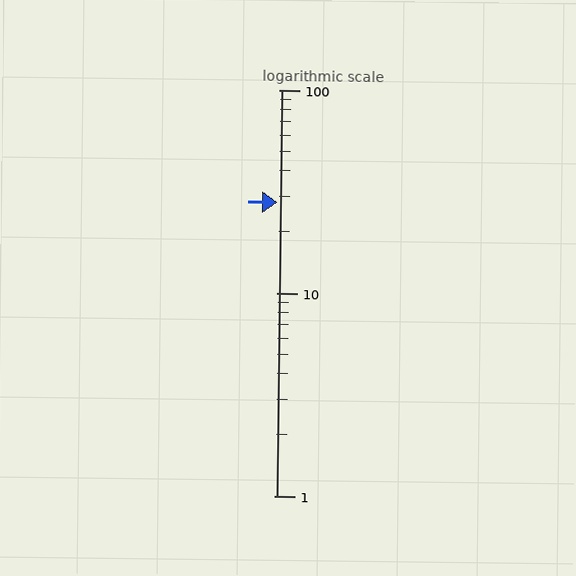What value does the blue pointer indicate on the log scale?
The pointer indicates approximately 28.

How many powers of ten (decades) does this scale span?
The scale spans 2 decades, from 1 to 100.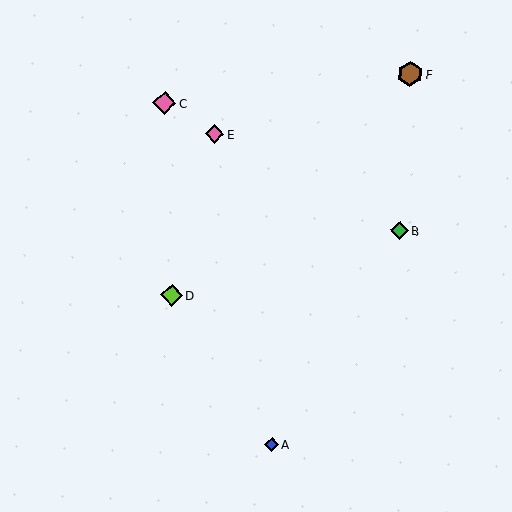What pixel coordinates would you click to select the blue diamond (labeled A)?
Click at (272, 445) to select the blue diamond A.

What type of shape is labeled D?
Shape D is a lime diamond.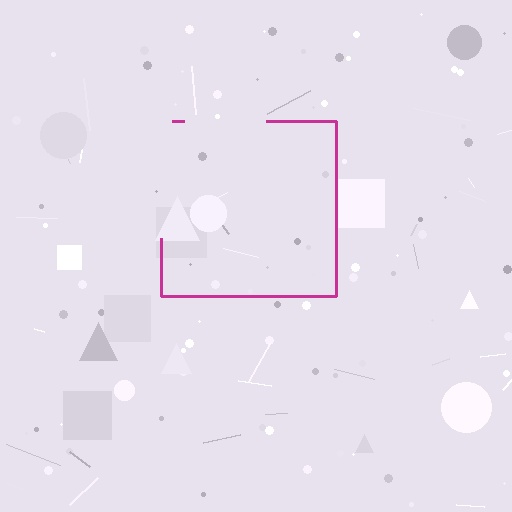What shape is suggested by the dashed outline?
The dashed outline suggests a square.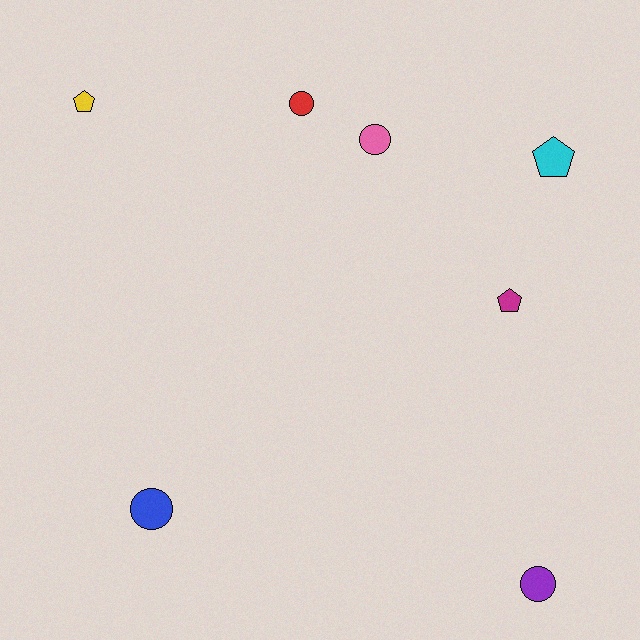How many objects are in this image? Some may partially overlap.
There are 7 objects.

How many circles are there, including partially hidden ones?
There are 4 circles.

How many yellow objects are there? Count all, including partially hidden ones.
There is 1 yellow object.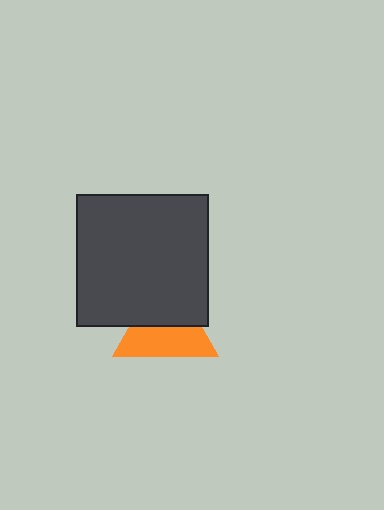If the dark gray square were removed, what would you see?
You would see the complete orange triangle.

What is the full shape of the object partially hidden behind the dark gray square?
The partially hidden object is an orange triangle.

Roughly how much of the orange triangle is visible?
About half of it is visible (roughly 53%).